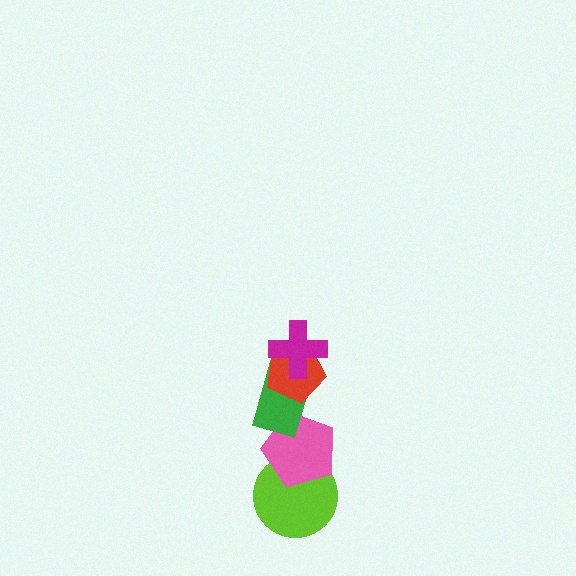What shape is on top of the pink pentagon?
The green rectangle is on top of the pink pentagon.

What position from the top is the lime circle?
The lime circle is 5th from the top.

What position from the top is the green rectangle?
The green rectangle is 3rd from the top.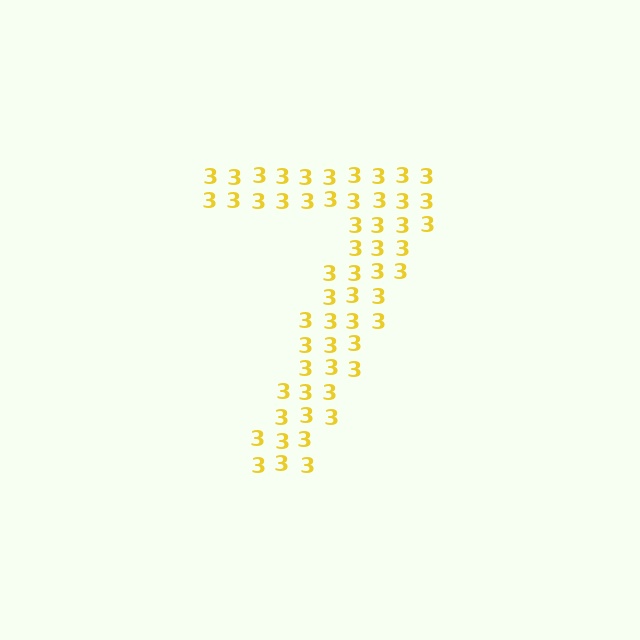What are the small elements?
The small elements are digit 3's.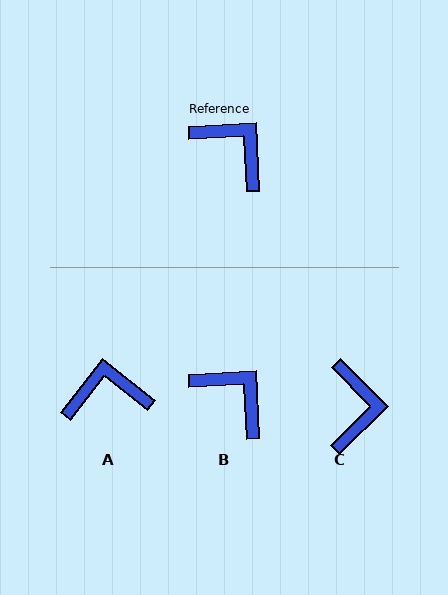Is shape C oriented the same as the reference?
No, it is off by about 48 degrees.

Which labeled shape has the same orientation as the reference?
B.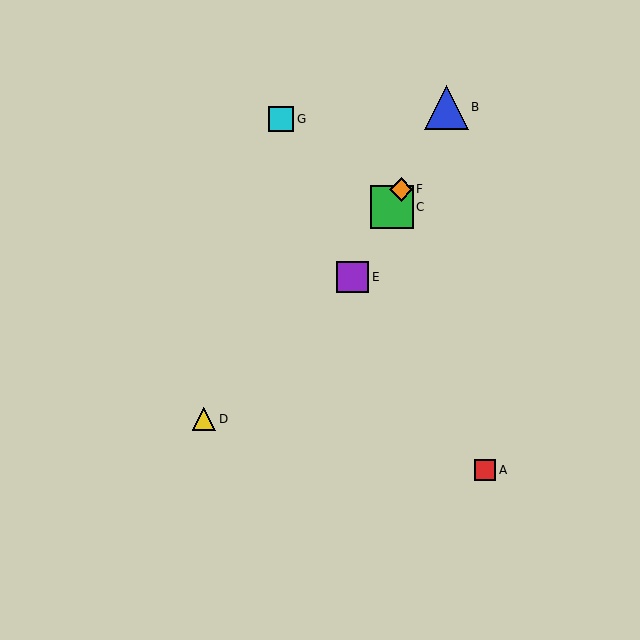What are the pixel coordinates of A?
Object A is at (485, 470).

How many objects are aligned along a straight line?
4 objects (B, C, E, F) are aligned along a straight line.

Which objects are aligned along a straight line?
Objects B, C, E, F are aligned along a straight line.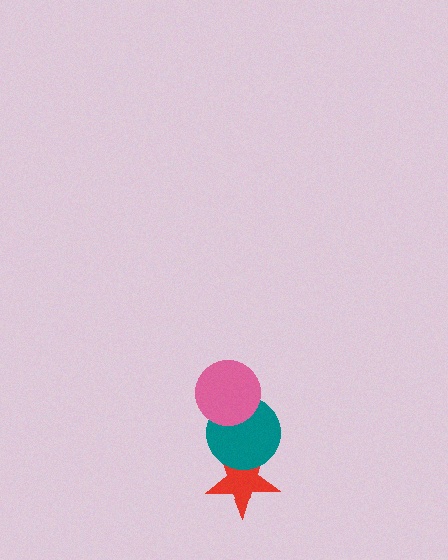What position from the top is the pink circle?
The pink circle is 1st from the top.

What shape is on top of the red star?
The teal circle is on top of the red star.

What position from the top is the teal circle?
The teal circle is 2nd from the top.